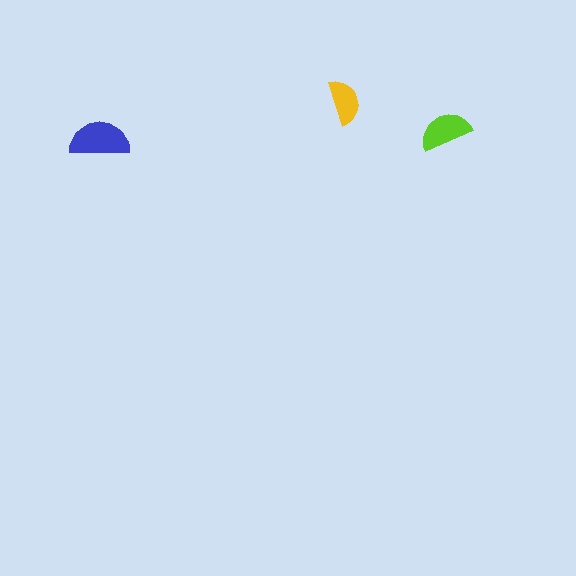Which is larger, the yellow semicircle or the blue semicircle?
The blue one.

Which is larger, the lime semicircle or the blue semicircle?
The blue one.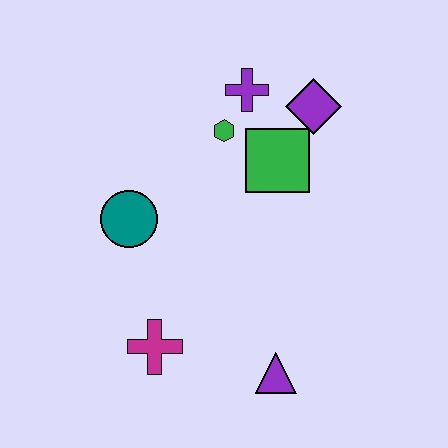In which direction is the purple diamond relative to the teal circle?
The purple diamond is to the right of the teal circle.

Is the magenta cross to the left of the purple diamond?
Yes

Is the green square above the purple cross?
No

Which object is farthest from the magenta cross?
The purple diamond is farthest from the magenta cross.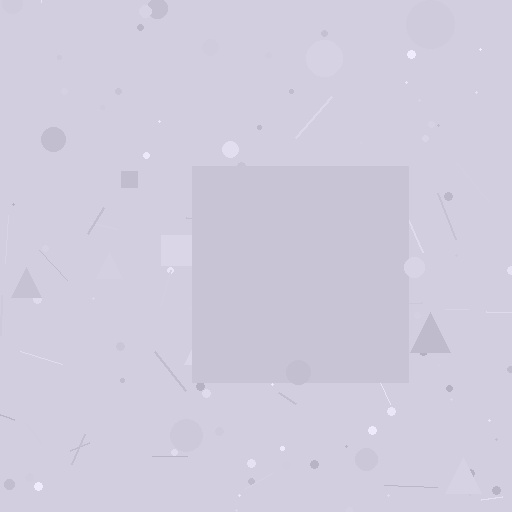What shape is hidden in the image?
A square is hidden in the image.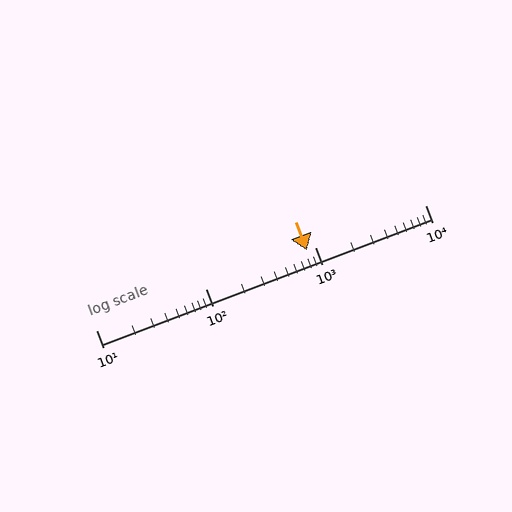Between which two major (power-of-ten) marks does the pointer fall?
The pointer is between 100 and 1000.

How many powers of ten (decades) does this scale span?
The scale spans 3 decades, from 10 to 10000.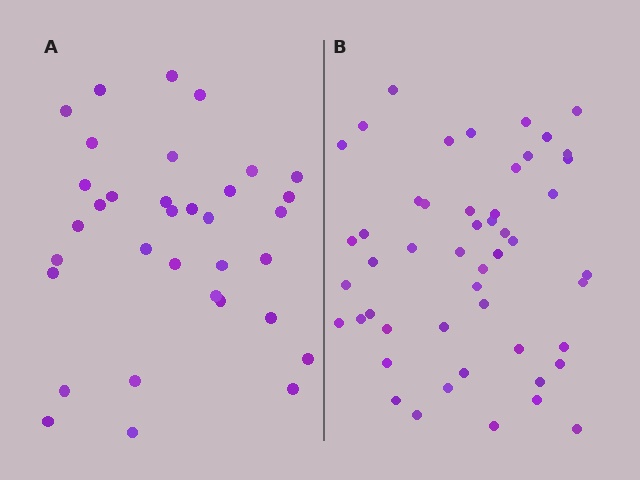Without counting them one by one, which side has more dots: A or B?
Region B (the right region) has more dots.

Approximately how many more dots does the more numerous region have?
Region B has approximately 15 more dots than region A.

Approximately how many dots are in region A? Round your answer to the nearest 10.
About 30 dots. (The exact count is 34, which rounds to 30.)